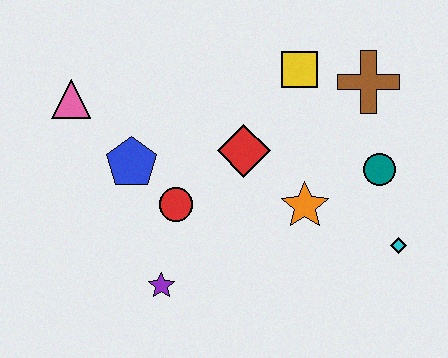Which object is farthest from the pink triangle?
The cyan diamond is farthest from the pink triangle.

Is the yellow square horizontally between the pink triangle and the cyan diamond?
Yes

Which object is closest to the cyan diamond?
The teal circle is closest to the cyan diamond.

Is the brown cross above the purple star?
Yes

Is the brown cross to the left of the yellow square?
No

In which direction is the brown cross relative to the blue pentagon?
The brown cross is to the right of the blue pentagon.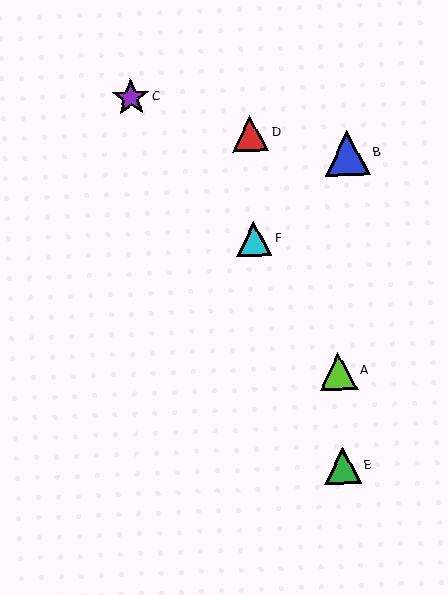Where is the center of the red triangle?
The center of the red triangle is at (250, 133).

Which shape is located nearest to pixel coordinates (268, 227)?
The cyan triangle (labeled F) at (254, 239) is nearest to that location.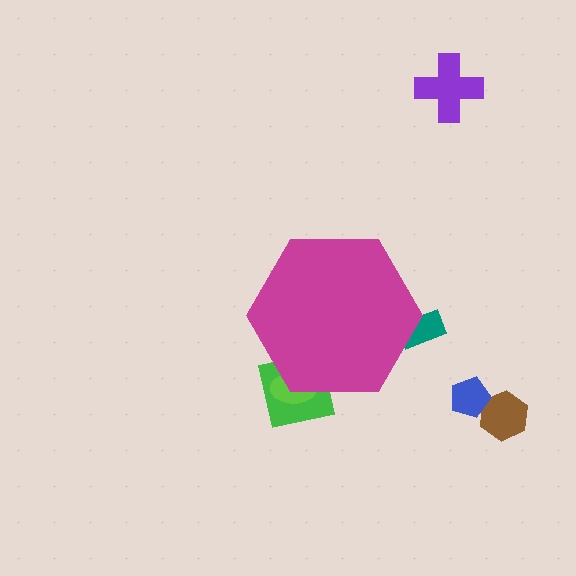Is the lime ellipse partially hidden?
Yes, the lime ellipse is partially hidden behind the magenta hexagon.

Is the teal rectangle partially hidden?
Yes, the teal rectangle is partially hidden behind the magenta hexagon.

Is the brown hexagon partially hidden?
No, the brown hexagon is fully visible.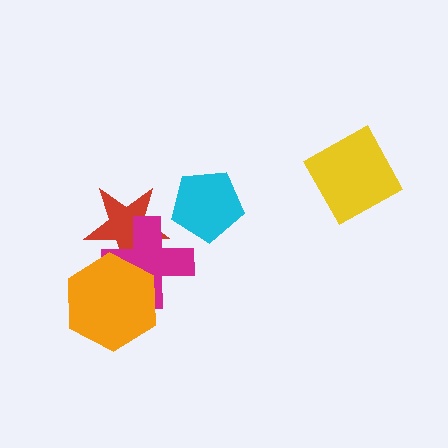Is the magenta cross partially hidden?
Yes, it is partially covered by another shape.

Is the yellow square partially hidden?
No, no other shape covers it.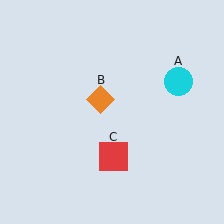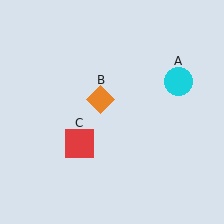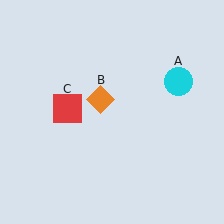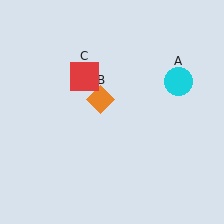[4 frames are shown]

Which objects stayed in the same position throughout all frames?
Cyan circle (object A) and orange diamond (object B) remained stationary.